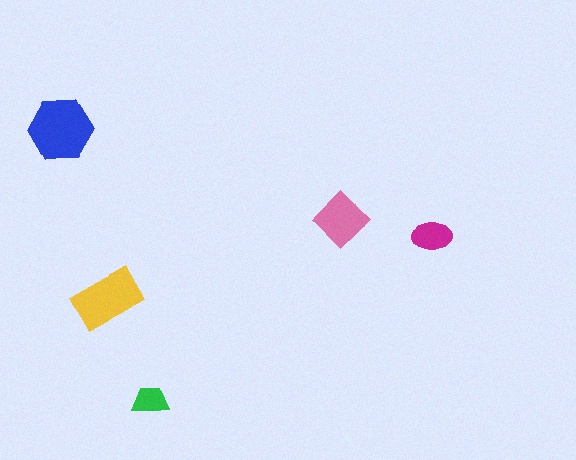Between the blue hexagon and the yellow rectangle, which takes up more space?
The blue hexagon.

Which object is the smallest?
The green trapezoid.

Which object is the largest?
The blue hexagon.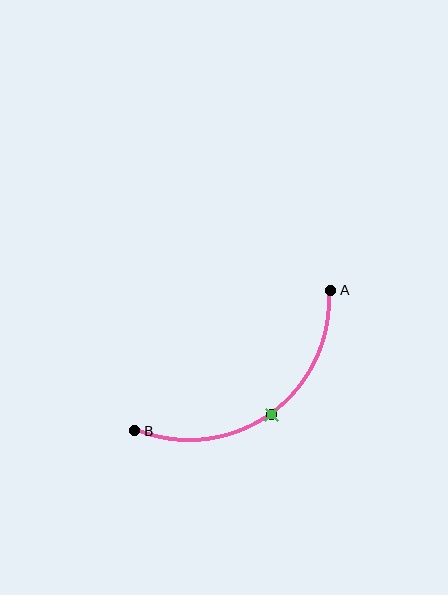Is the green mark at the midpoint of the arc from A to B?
Yes. The green mark lies on the arc at equal arc-length from both A and B — it is the arc midpoint.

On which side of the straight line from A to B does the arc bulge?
The arc bulges below and to the right of the straight line connecting A and B.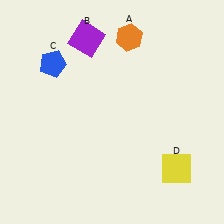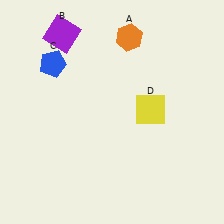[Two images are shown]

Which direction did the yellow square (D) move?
The yellow square (D) moved up.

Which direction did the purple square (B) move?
The purple square (B) moved left.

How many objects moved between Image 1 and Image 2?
2 objects moved between the two images.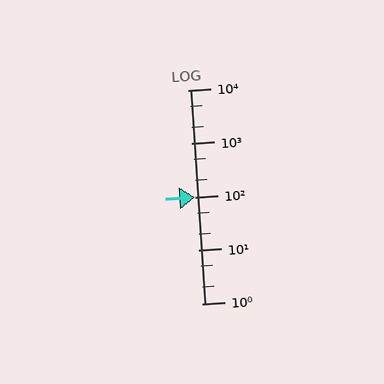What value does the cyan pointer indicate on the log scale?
The pointer indicates approximately 100.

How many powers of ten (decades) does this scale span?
The scale spans 4 decades, from 1 to 10000.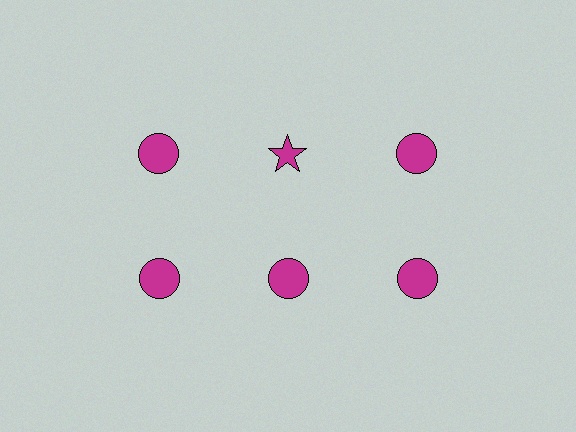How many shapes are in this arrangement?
There are 6 shapes arranged in a grid pattern.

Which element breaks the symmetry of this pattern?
The magenta star in the top row, second from left column breaks the symmetry. All other shapes are magenta circles.